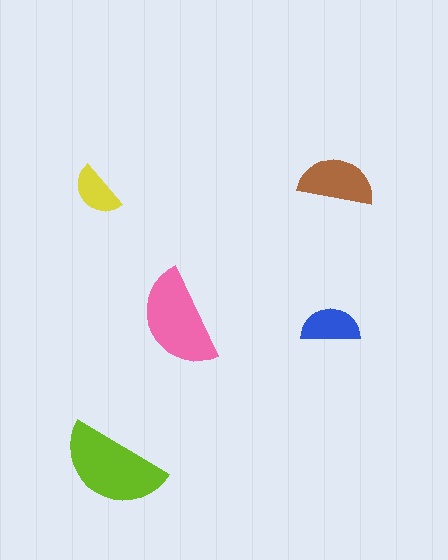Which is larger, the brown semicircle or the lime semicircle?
The lime one.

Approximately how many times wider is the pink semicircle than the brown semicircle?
About 1.5 times wider.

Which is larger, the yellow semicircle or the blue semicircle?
The blue one.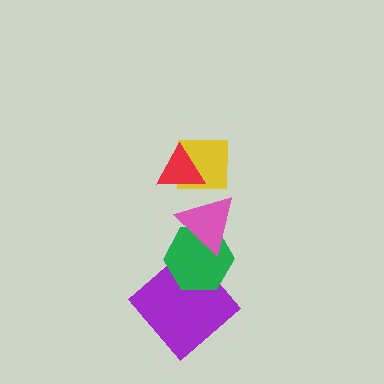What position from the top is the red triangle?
The red triangle is 1st from the top.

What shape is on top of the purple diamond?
The green hexagon is on top of the purple diamond.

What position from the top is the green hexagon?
The green hexagon is 4th from the top.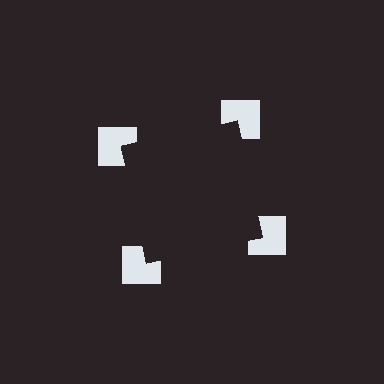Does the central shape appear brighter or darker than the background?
It typically appears slightly darker than the background, even though no actual brightness change is drawn.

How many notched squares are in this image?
There are 4 — one at each vertex of the illusory square.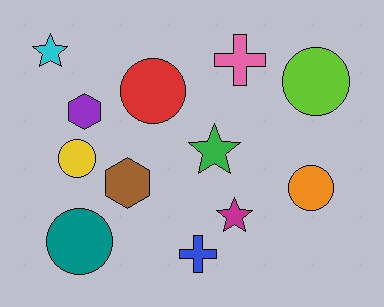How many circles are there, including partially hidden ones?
There are 5 circles.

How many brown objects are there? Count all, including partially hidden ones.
There is 1 brown object.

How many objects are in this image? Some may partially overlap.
There are 12 objects.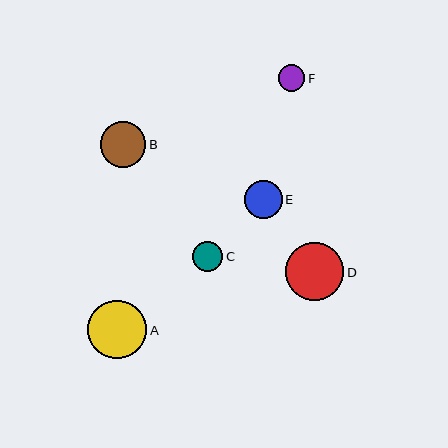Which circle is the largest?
Circle A is the largest with a size of approximately 59 pixels.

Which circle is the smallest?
Circle F is the smallest with a size of approximately 26 pixels.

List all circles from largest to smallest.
From largest to smallest: A, D, B, E, C, F.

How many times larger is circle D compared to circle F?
Circle D is approximately 2.2 times the size of circle F.